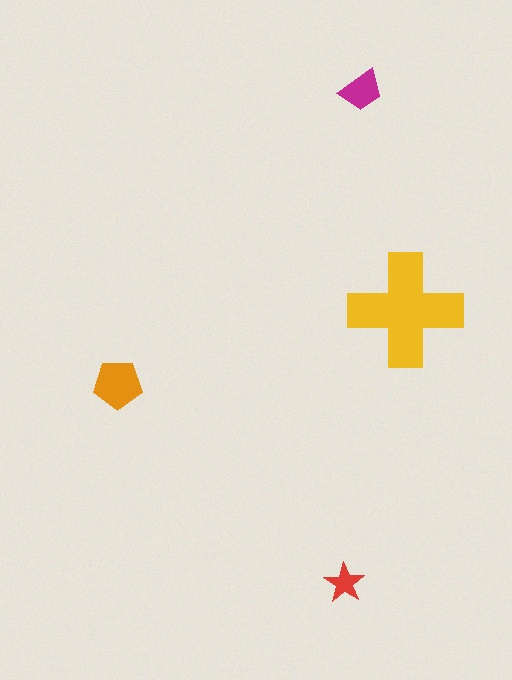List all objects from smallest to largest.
The red star, the magenta trapezoid, the orange pentagon, the yellow cross.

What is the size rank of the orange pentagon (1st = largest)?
2nd.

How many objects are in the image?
There are 4 objects in the image.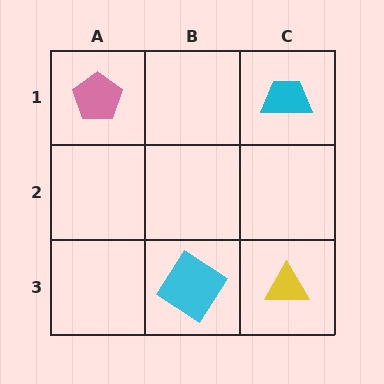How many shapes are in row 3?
2 shapes.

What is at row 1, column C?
A cyan trapezoid.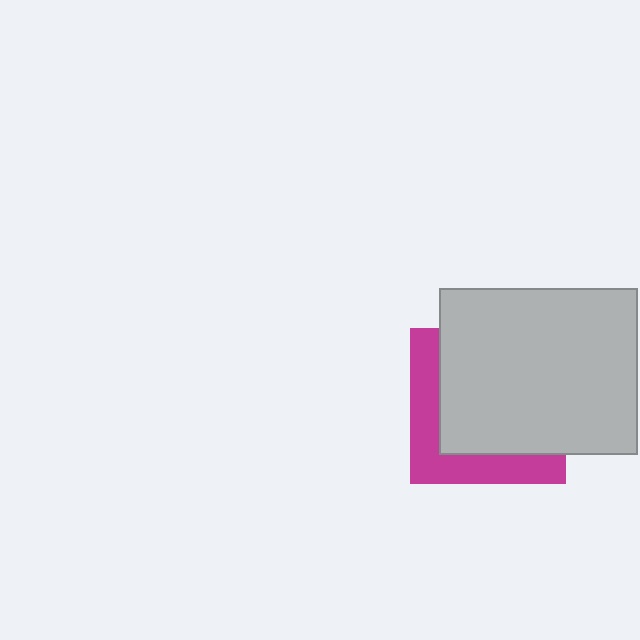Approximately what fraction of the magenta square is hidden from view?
Roughly 66% of the magenta square is hidden behind the light gray rectangle.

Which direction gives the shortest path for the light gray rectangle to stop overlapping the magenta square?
Moving toward the upper-right gives the shortest separation.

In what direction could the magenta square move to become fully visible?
The magenta square could move toward the lower-left. That would shift it out from behind the light gray rectangle entirely.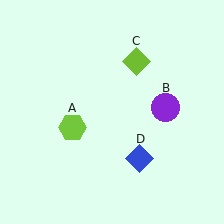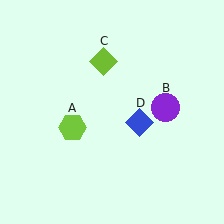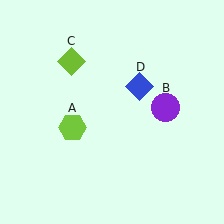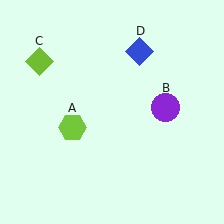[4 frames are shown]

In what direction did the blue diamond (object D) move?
The blue diamond (object D) moved up.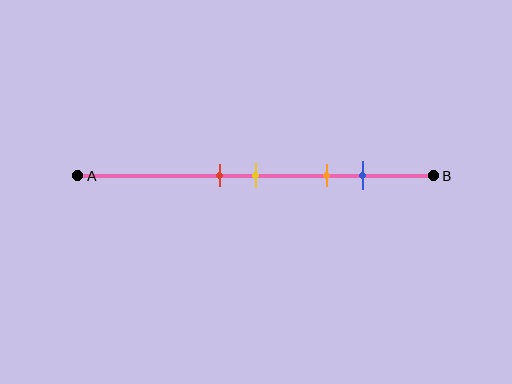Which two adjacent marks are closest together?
The red and yellow marks are the closest adjacent pair.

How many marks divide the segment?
There are 4 marks dividing the segment.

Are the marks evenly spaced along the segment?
No, the marks are not evenly spaced.